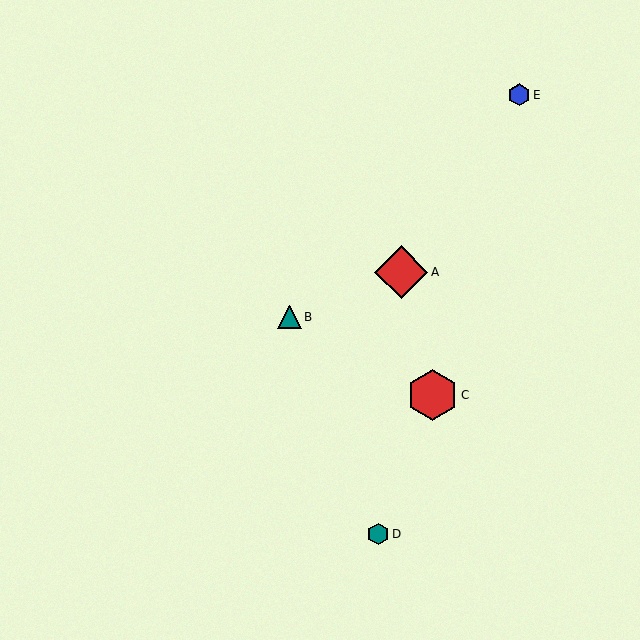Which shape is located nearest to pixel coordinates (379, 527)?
The teal hexagon (labeled D) at (378, 534) is nearest to that location.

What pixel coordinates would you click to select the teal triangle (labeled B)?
Click at (289, 317) to select the teal triangle B.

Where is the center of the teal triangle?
The center of the teal triangle is at (289, 317).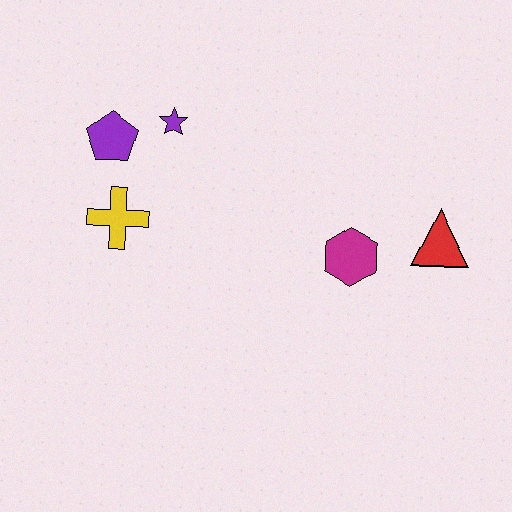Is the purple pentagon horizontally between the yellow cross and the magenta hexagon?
No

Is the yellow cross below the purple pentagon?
Yes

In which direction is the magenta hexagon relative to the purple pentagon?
The magenta hexagon is to the right of the purple pentagon.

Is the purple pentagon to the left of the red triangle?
Yes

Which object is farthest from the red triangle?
The purple pentagon is farthest from the red triangle.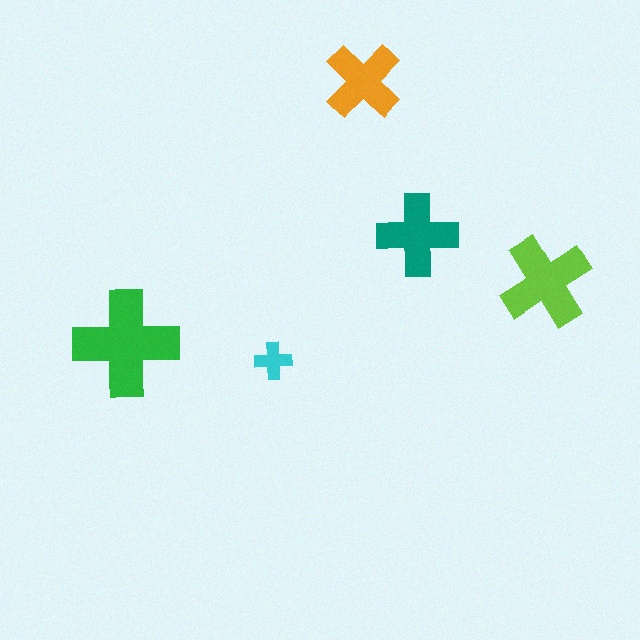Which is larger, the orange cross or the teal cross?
The teal one.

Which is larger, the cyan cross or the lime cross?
The lime one.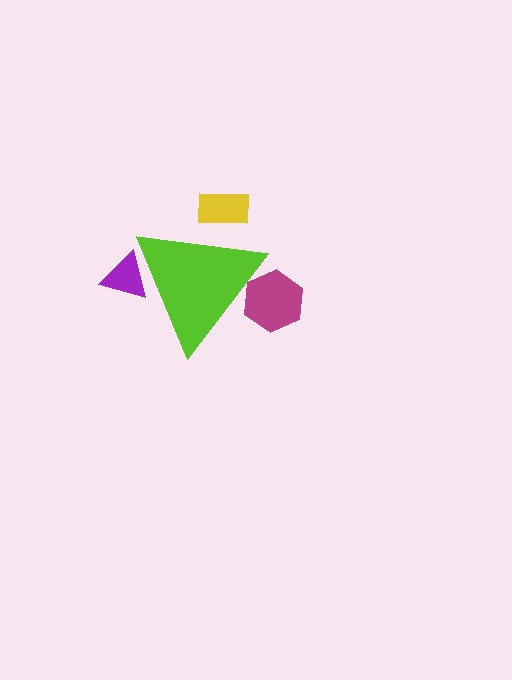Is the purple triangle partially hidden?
Yes, the purple triangle is partially hidden behind the lime triangle.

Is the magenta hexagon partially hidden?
Yes, the magenta hexagon is partially hidden behind the lime triangle.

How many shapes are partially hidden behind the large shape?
3 shapes are partially hidden.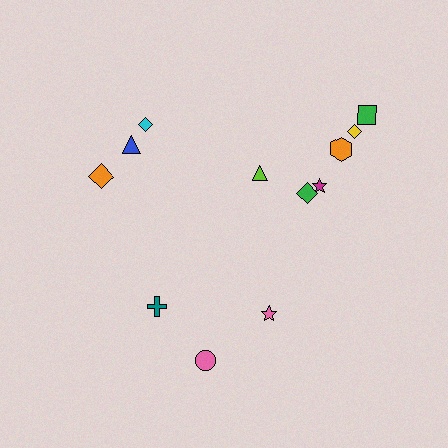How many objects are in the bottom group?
There are 3 objects.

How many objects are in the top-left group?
There are 3 objects.